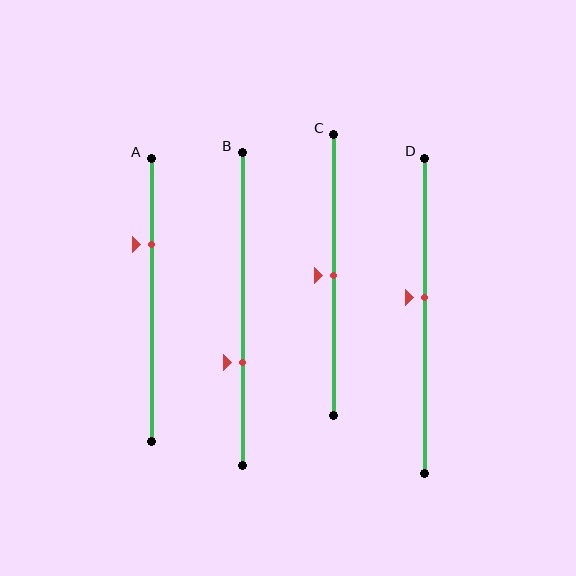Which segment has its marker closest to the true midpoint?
Segment C has its marker closest to the true midpoint.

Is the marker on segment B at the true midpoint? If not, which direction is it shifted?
No, the marker on segment B is shifted downward by about 17% of the segment length.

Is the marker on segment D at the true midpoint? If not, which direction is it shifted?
No, the marker on segment D is shifted upward by about 6% of the segment length.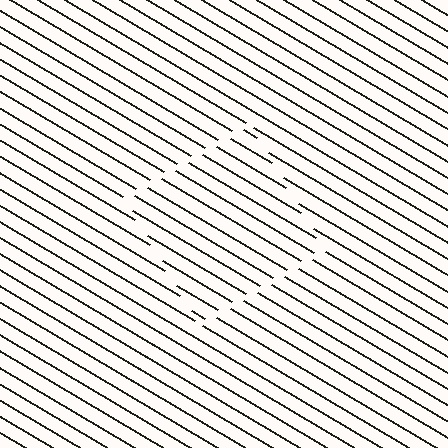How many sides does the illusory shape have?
4 sides — the line-ends trace a square.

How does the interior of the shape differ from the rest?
The interior of the shape contains the same grating, shifted by half a period — the contour is defined by the phase discontinuity where line-ends from the inner and outer gratings abut.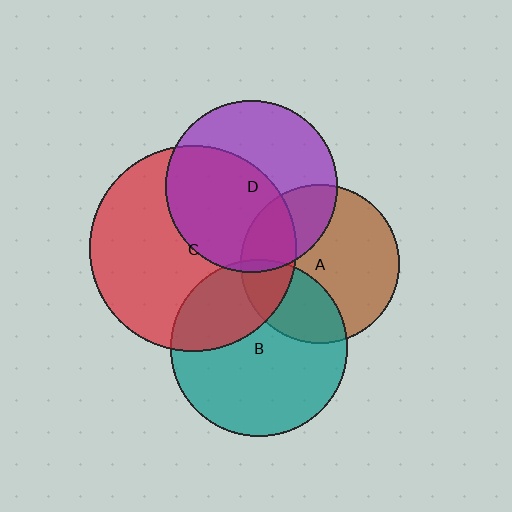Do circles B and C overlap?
Yes.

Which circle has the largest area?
Circle C (red).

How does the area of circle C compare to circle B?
Approximately 1.4 times.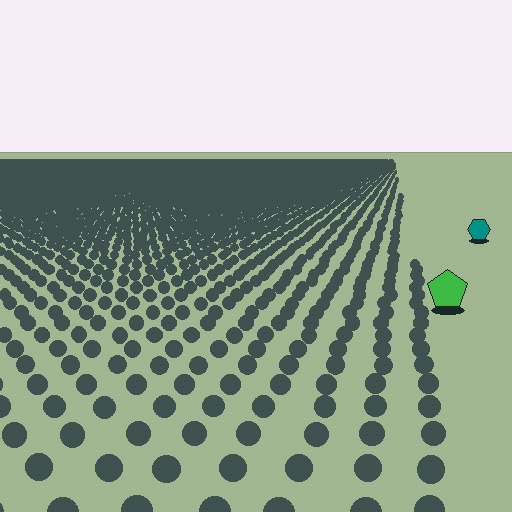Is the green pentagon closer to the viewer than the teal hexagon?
Yes. The green pentagon is closer — you can tell from the texture gradient: the ground texture is coarser near it.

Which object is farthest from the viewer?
The teal hexagon is farthest from the viewer. It appears smaller and the ground texture around it is denser.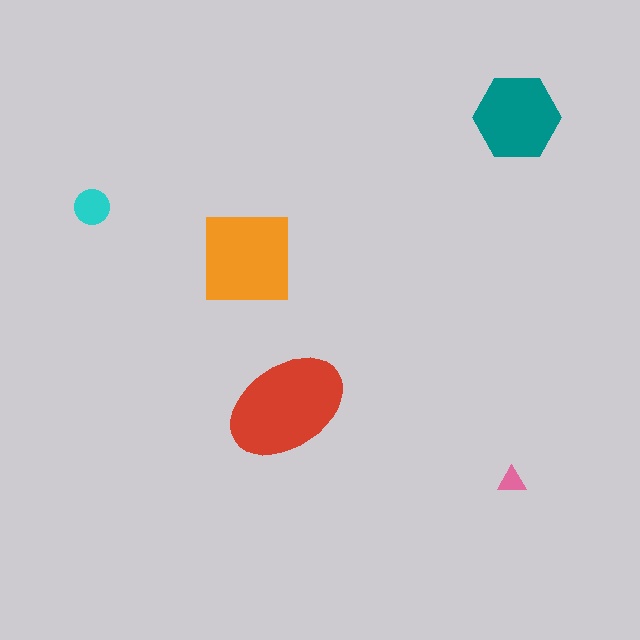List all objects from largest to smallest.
The red ellipse, the orange square, the teal hexagon, the cyan circle, the pink triangle.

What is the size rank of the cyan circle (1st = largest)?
4th.